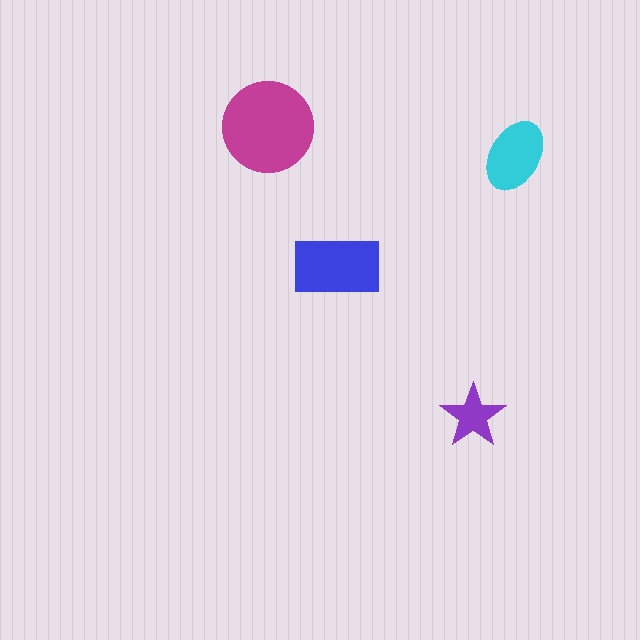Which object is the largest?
The magenta circle.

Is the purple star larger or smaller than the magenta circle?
Smaller.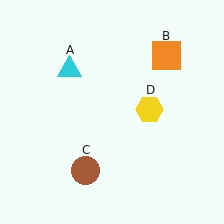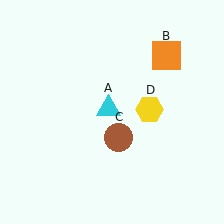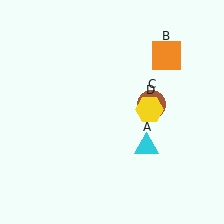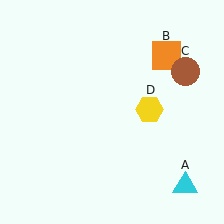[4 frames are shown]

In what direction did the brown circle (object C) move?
The brown circle (object C) moved up and to the right.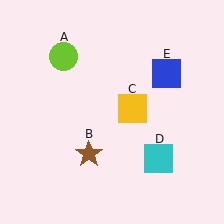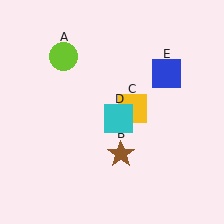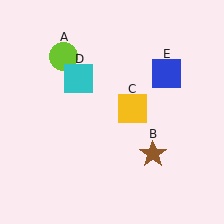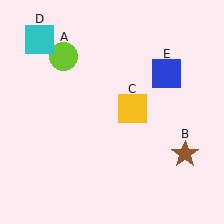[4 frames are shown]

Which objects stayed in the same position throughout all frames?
Lime circle (object A) and yellow square (object C) and blue square (object E) remained stationary.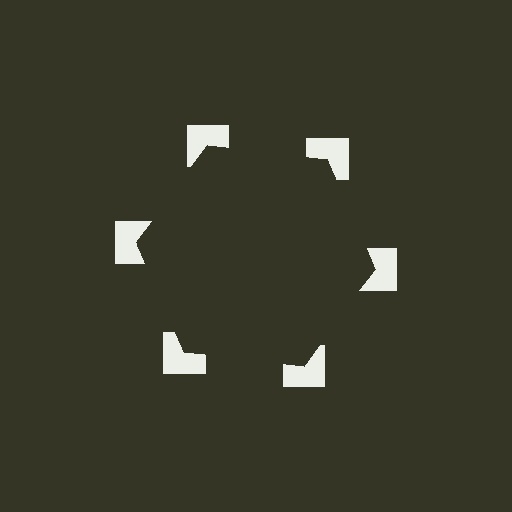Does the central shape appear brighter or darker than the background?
It typically appears slightly darker than the background, even though no actual brightness change is drawn.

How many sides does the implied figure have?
6 sides.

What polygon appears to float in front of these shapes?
An illusory hexagon — its edges are inferred from the aligned wedge cuts in the notched squares, not physically drawn.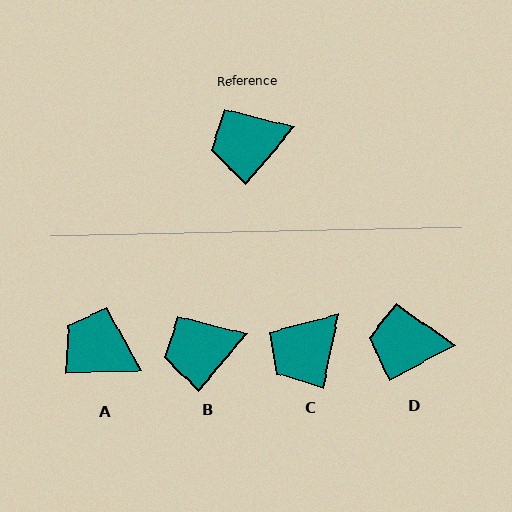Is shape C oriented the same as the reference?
No, it is off by about 29 degrees.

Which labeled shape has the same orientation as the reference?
B.